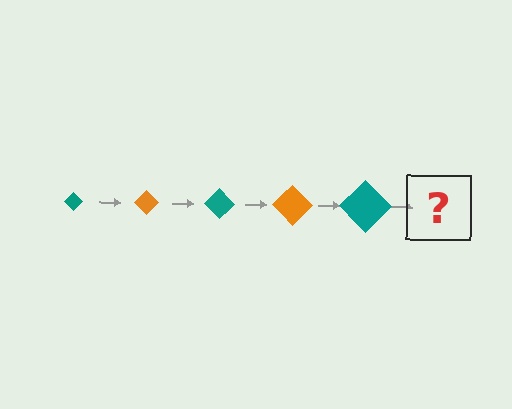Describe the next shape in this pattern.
It should be an orange diamond, larger than the previous one.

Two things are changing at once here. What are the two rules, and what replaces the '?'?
The two rules are that the diamond grows larger each step and the color cycles through teal and orange. The '?' should be an orange diamond, larger than the previous one.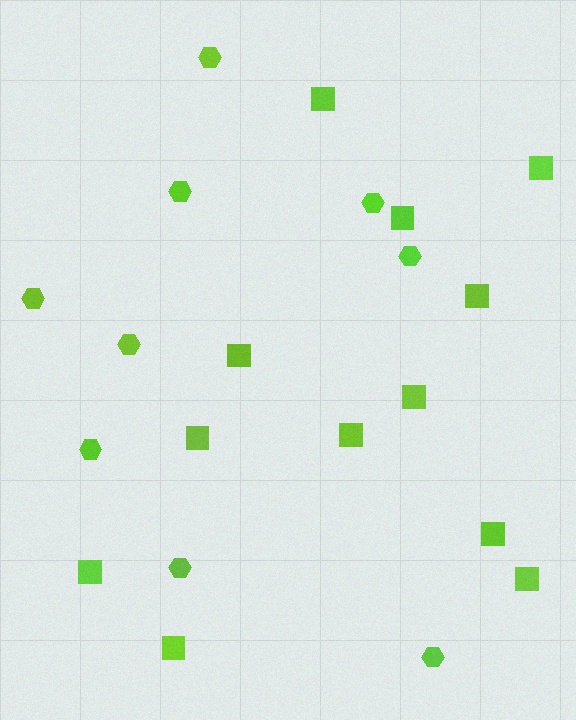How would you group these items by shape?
There are 2 groups: one group of hexagons (9) and one group of squares (12).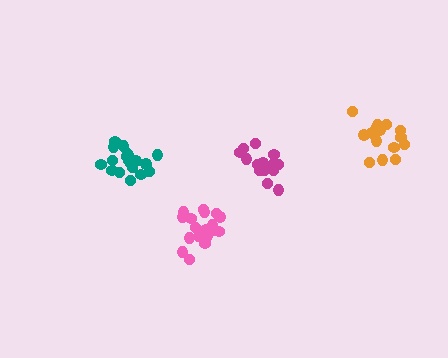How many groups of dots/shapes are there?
There are 4 groups.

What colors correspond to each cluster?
The clusters are colored: pink, magenta, teal, orange.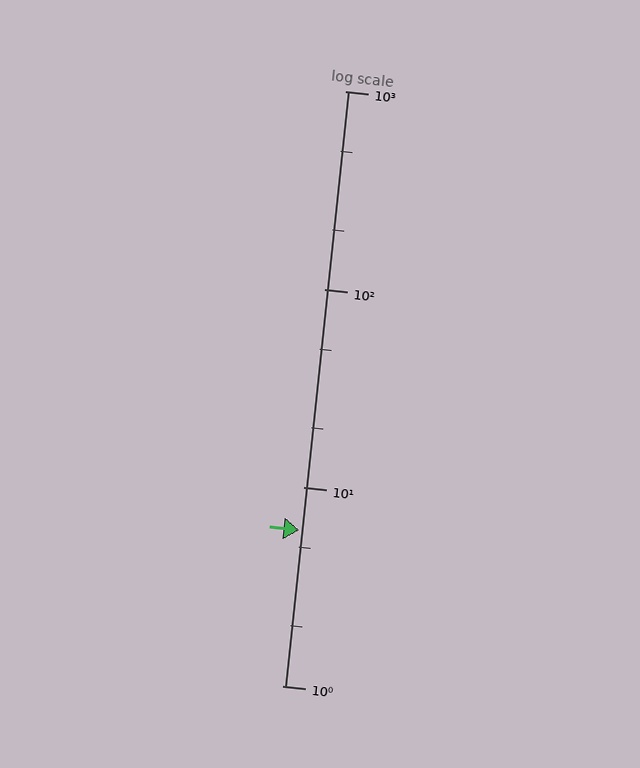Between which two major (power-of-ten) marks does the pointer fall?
The pointer is between 1 and 10.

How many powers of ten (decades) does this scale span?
The scale spans 3 decades, from 1 to 1000.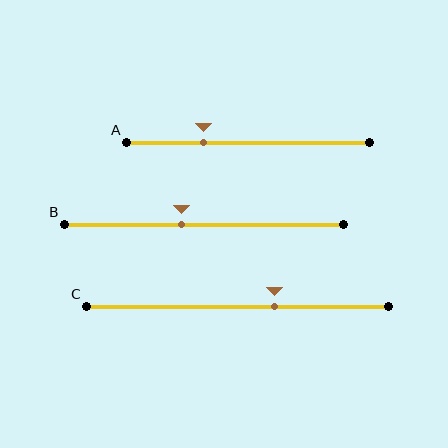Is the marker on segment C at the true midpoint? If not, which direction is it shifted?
No, the marker on segment C is shifted to the right by about 12% of the segment length.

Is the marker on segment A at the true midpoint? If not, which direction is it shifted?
No, the marker on segment A is shifted to the left by about 18% of the segment length.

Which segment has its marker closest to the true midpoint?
Segment B has its marker closest to the true midpoint.